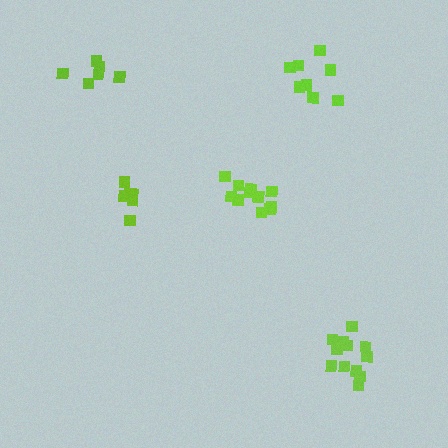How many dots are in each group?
Group 1: 6 dots, Group 2: 6 dots, Group 3: 8 dots, Group 4: 11 dots, Group 5: 12 dots (43 total).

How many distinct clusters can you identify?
There are 5 distinct clusters.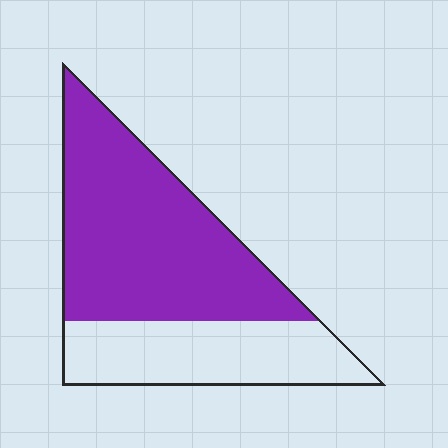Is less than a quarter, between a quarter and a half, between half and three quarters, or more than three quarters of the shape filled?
Between half and three quarters.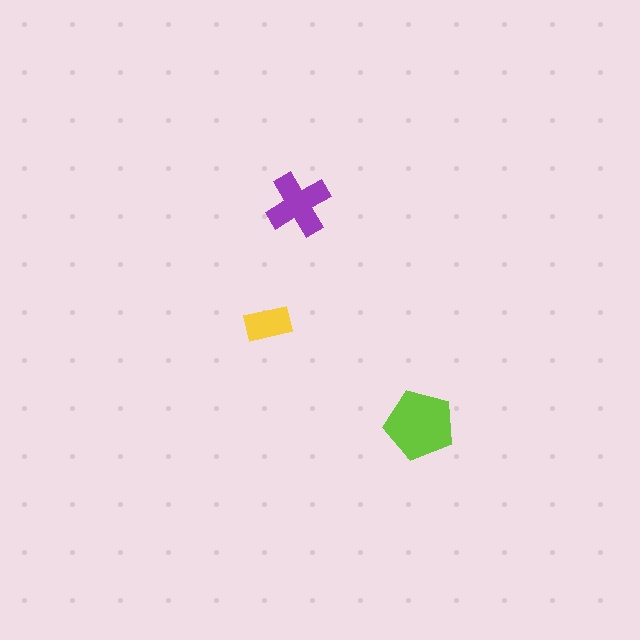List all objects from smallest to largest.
The yellow rectangle, the purple cross, the lime pentagon.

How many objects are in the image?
There are 3 objects in the image.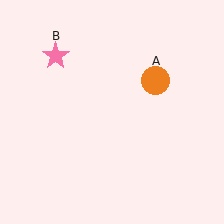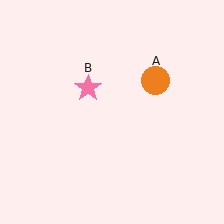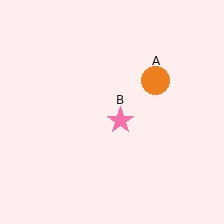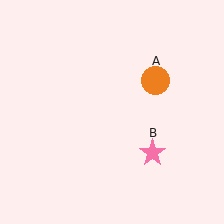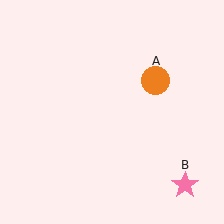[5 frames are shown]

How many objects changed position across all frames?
1 object changed position: pink star (object B).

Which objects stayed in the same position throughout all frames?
Orange circle (object A) remained stationary.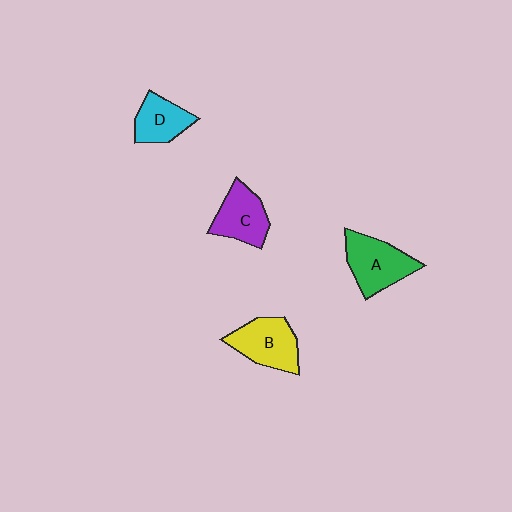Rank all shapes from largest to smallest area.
From largest to smallest: A (green), B (yellow), C (purple), D (cyan).